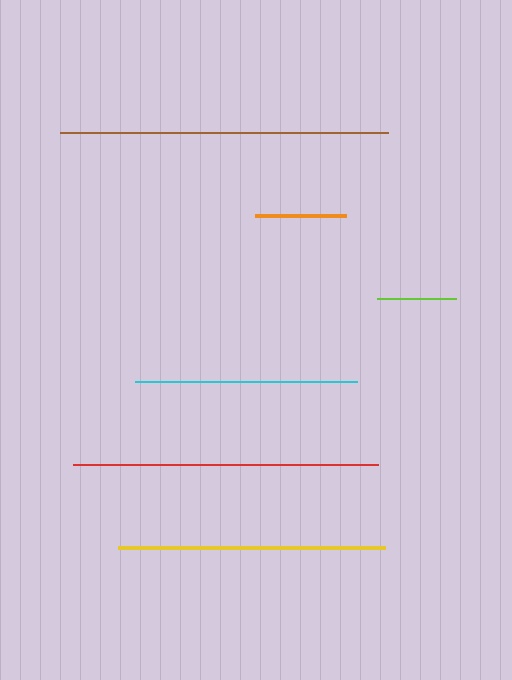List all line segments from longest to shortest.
From longest to shortest: brown, red, yellow, cyan, orange, lime.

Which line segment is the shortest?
The lime line is the shortest at approximately 79 pixels.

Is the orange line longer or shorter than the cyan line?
The cyan line is longer than the orange line.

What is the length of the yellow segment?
The yellow segment is approximately 268 pixels long.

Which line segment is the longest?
The brown line is the longest at approximately 327 pixels.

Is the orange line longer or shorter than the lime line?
The orange line is longer than the lime line.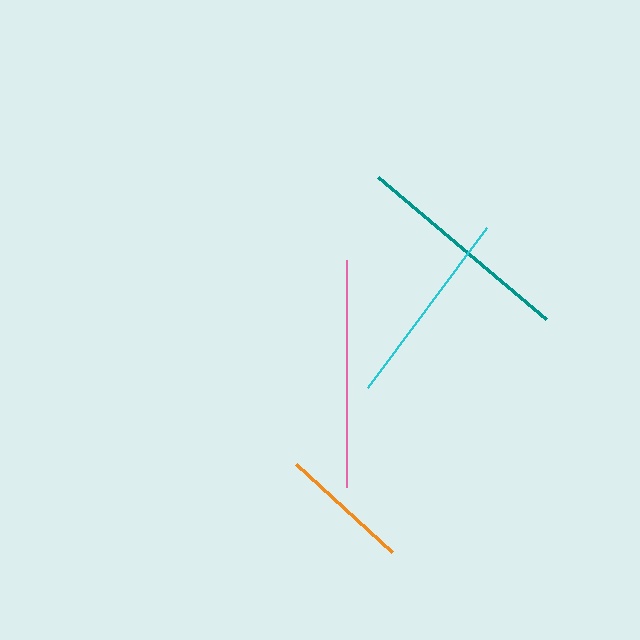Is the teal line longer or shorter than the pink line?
The pink line is longer than the teal line.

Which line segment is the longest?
The pink line is the longest at approximately 227 pixels.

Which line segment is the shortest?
The orange line is the shortest at approximately 129 pixels.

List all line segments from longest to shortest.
From longest to shortest: pink, teal, cyan, orange.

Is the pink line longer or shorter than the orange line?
The pink line is longer than the orange line.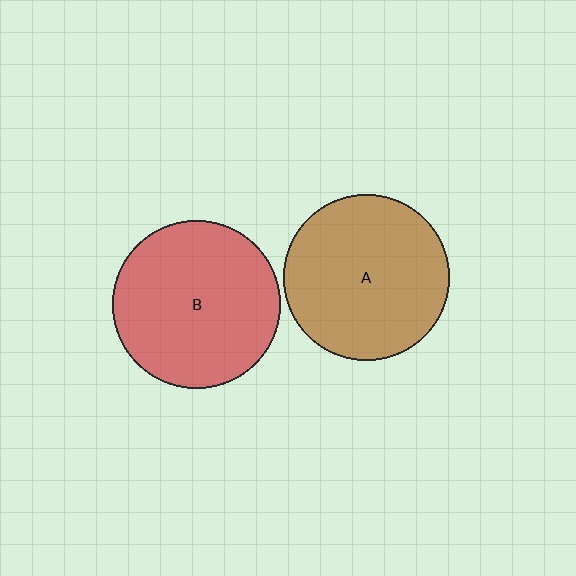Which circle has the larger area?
Circle B (red).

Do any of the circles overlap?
No, none of the circles overlap.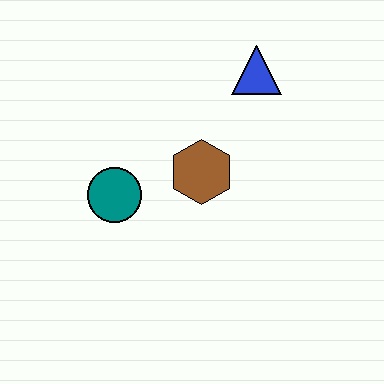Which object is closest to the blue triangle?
The brown hexagon is closest to the blue triangle.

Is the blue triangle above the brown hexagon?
Yes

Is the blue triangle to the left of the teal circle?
No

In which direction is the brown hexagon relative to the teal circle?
The brown hexagon is to the right of the teal circle.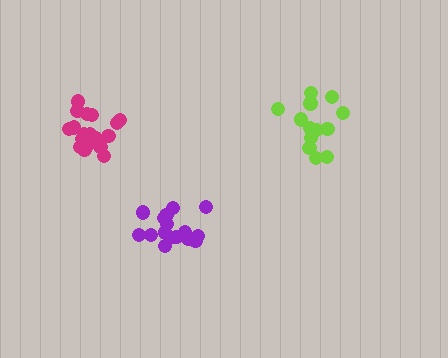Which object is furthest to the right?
The lime cluster is rightmost.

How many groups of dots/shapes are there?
There are 3 groups.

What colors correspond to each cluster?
The clusters are colored: purple, lime, magenta.